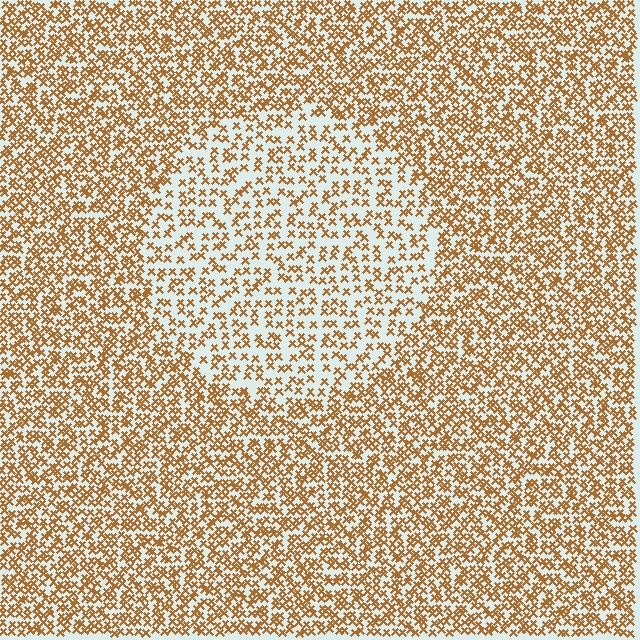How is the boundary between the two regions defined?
The boundary is defined by a change in element density (approximately 1.9x ratio). All elements are the same color, size, and shape.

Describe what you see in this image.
The image contains small brown elements arranged at two different densities. A circle-shaped region is visible where the elements are less densely packed than the surrounding area.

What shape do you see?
I see a circle.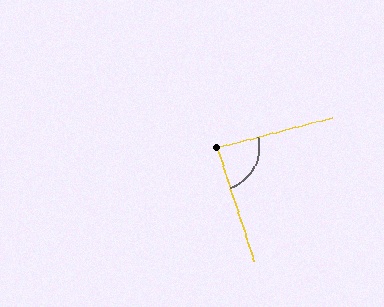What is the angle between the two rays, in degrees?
Approximately 87 degrees.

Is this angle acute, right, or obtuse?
It is approximately a right angle.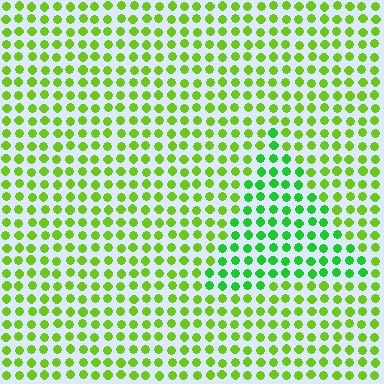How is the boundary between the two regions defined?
The boundary is defined purely by a slight shift in hue (about 33 degrees). Spacing, size, and orientation are identical on both sides.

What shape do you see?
I see a triangle.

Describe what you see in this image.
The image is filled with small lime elements in a uniform arrangement. A triangle-shaped region is visible where the elements are tinted to a slightly different hue, forming a subtle color boundary.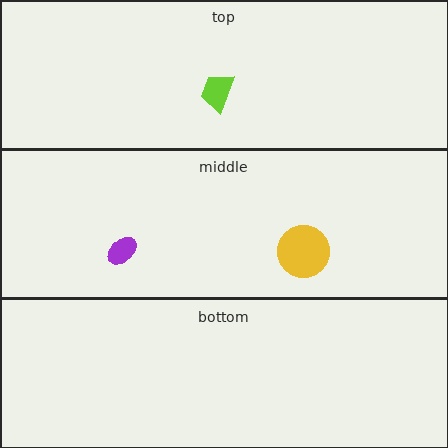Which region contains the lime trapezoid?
The top region.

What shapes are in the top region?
The lime trapezoid.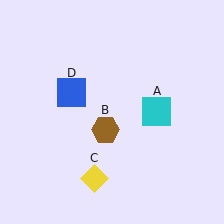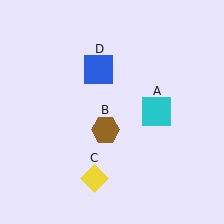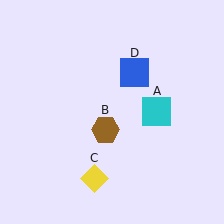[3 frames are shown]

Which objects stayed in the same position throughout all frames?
Cyan square (object A) and brown hexagon (object B) and yellow diamond (object C) remained stationary.